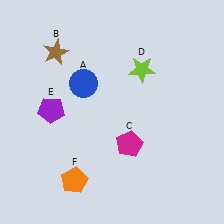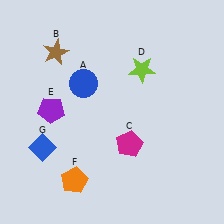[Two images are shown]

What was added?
A blue diamond (G) was added in Image 2.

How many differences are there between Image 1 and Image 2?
There is 1 difference between the two images.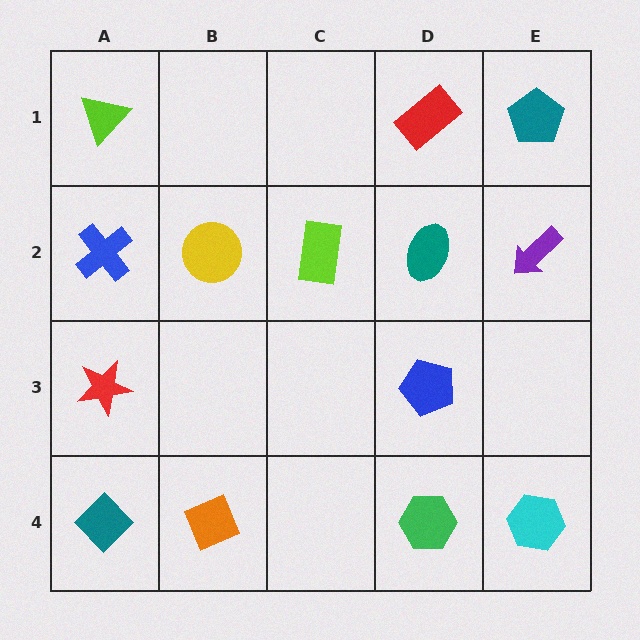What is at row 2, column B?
A yellow circle.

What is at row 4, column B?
An orange diamond.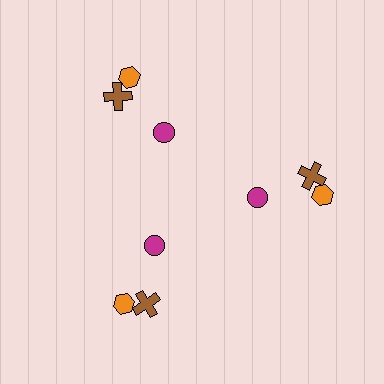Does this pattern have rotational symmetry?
Yes, this pattern has 3-fold rotational symmetry. It looks the same after rotating 120 degrees around the center.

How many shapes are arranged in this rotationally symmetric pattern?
There are 9 shapes, arranged in 3 groups of 3.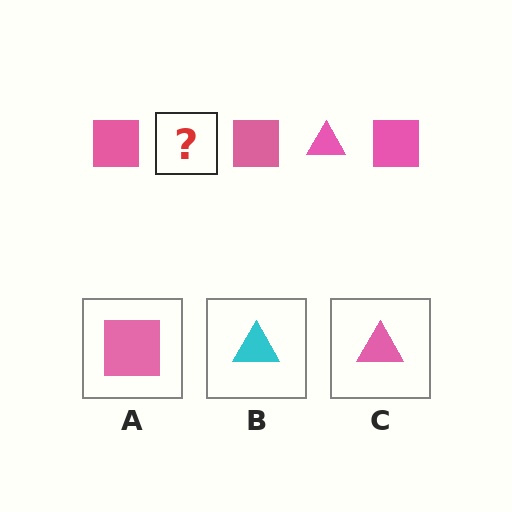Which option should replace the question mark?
Option C.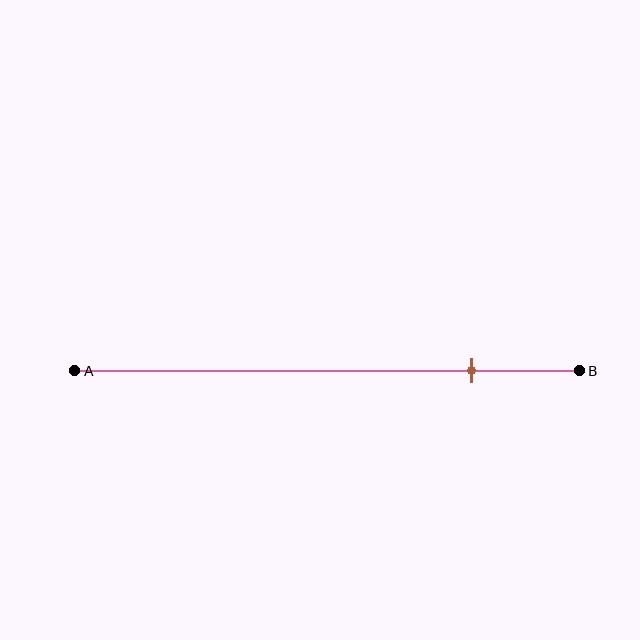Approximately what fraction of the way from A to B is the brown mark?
The brown mark is approximately 80% of the way from A to B.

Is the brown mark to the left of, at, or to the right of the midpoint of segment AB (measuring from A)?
The brown mark is to the right of the midpoint of segment AB.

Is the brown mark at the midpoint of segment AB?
No, the mark is at about 80% from A, not at the 50% midpoint.